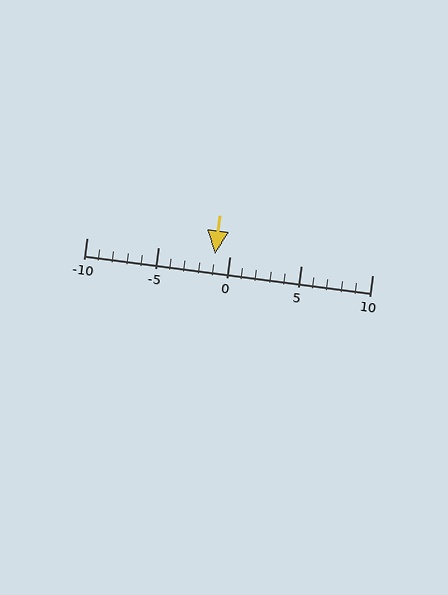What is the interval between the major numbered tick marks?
The major tick marks are spaced 5 units apart.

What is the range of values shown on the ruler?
The ruler shows values from -10 to 10.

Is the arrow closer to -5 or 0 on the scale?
The arrow is closer to 0.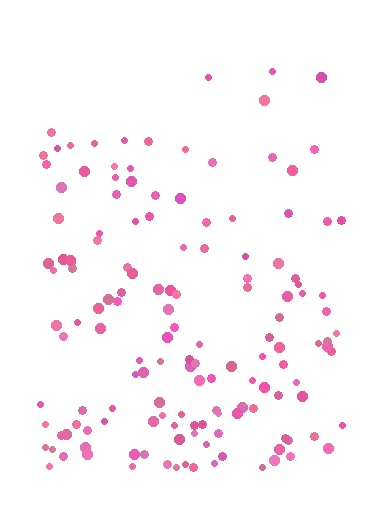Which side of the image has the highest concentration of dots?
The bottom.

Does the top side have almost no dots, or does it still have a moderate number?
Still a moderate number, just noticeably fewer than the bottom.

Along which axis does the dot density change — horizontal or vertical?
Vertical.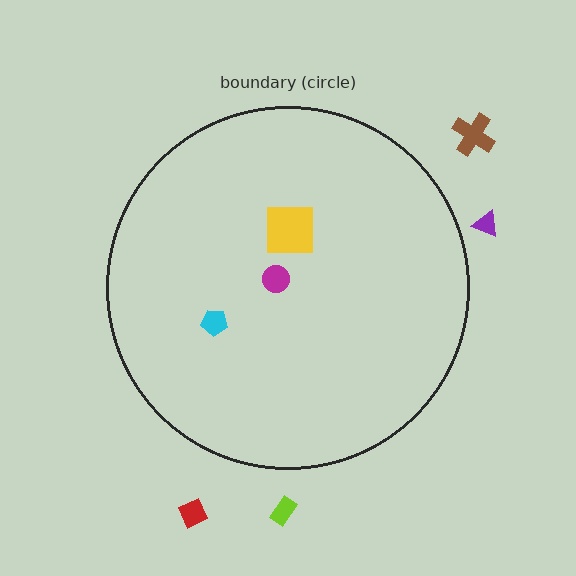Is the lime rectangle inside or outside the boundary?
Outside.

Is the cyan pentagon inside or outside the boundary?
Inside.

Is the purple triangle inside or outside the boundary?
Outside.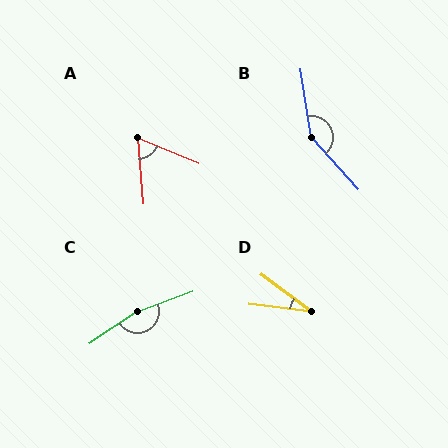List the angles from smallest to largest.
D (31°), A (63°), B (147°), C (167°).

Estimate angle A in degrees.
Approximately 63 degrees.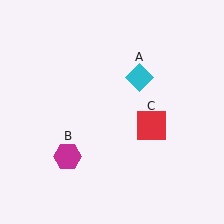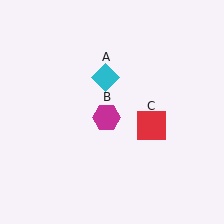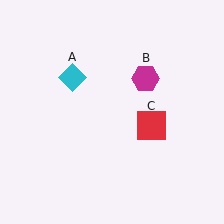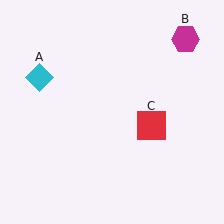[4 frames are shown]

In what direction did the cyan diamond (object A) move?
The cyan diamond (object A) moved left.